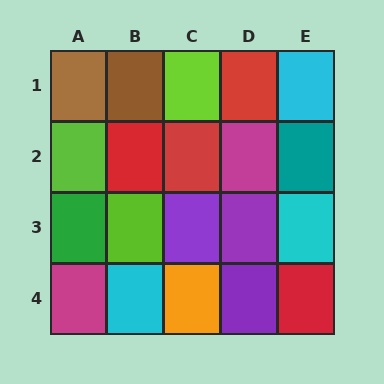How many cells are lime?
3 cells are lime.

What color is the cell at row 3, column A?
Green.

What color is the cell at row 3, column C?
Purple.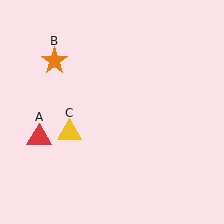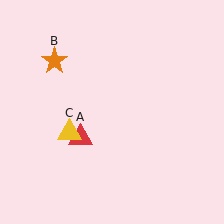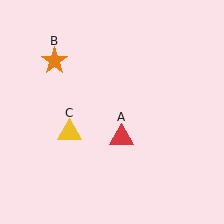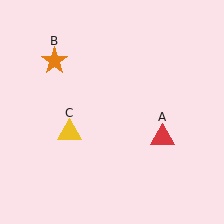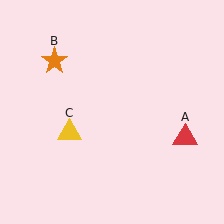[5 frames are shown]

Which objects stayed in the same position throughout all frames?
Orange star (object B) and yellow triangle (object C) remained stationary.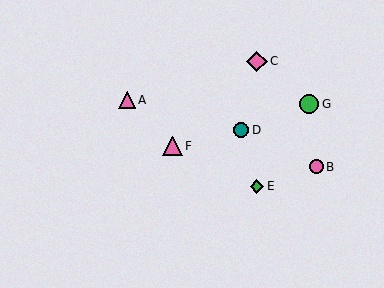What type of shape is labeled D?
Shape D is a teal circle.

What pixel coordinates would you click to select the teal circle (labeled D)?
Click at (241, 130) to select the teal circle D.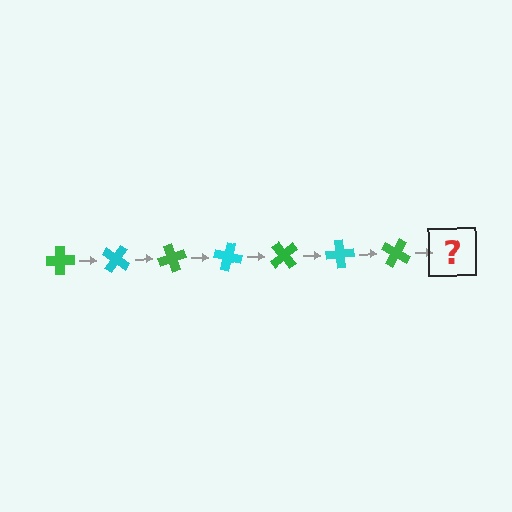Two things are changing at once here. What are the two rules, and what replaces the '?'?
The two rules are that it rotates 35 degrees each step and the color cycles through green and cyan. The '?' should be a cyan cross, rotated 245 degrees from the start.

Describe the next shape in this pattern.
It should be a cyan cross, rotated 245 degrees from the start.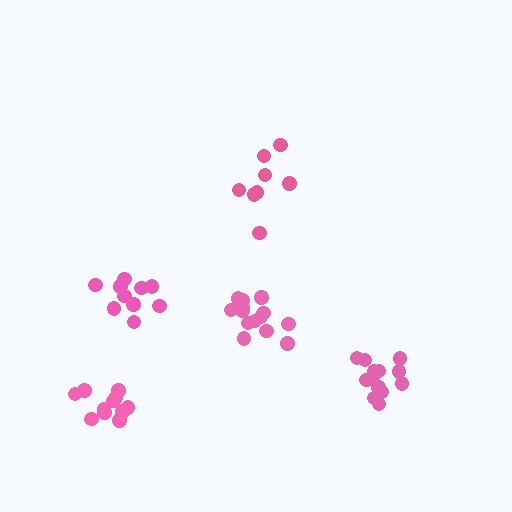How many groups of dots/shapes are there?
There are 5 groups.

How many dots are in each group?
Group 1: 8 dots, Group 2: 11 dots, Group 3: 13 dots, Group 4: 10 dots, Group 5: 14 dots (56 total).